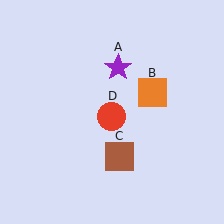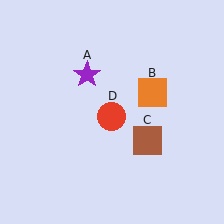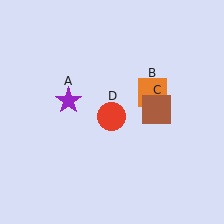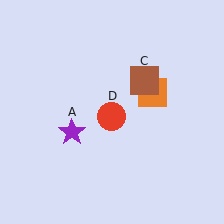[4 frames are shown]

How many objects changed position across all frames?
2 objects changed position: purple star (object A), brown square (object C).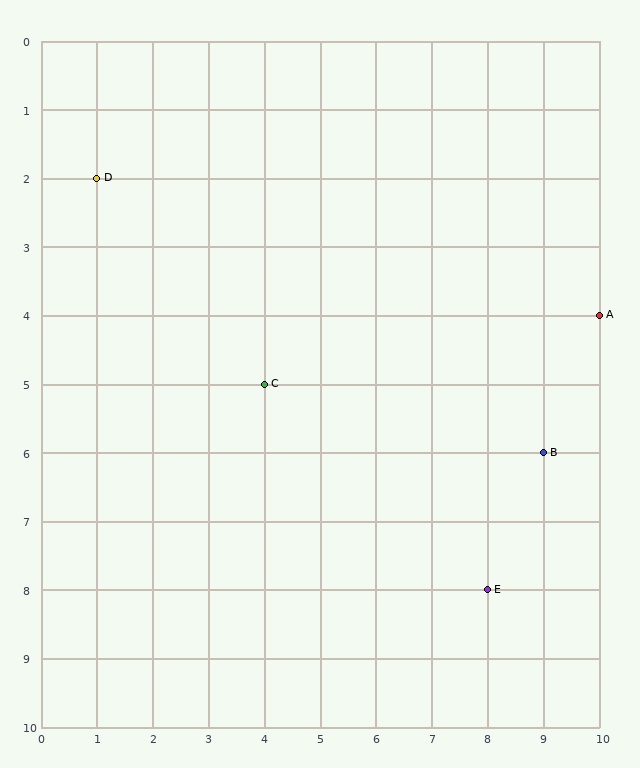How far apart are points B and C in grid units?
Points B and C are 5 columns and 1 row apart (about 5.1 grid units diagonally).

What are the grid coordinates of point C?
Point C is at grid coordinates (4, 5).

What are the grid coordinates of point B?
Point B is at grid coordinates (9, 6).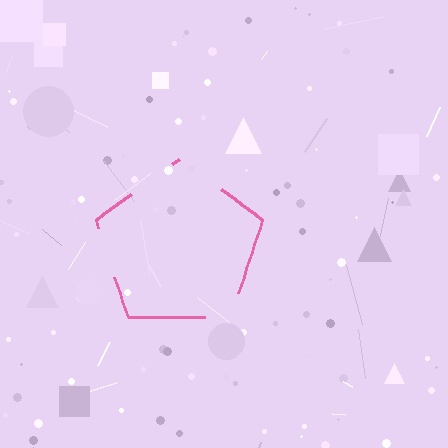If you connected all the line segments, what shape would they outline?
They would outline a pentagon.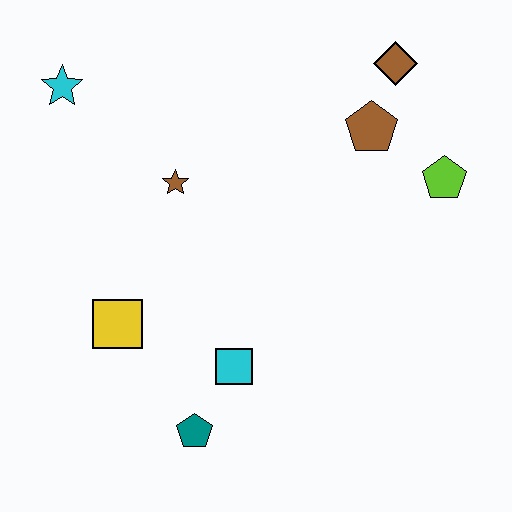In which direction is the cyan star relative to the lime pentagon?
The cyan star is to the left of the lime pentagon.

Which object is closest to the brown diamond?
The brown pentagon is closest to the brown diamond.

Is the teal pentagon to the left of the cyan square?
Yes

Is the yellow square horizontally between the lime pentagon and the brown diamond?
No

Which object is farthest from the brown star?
The lime pentagon is farthest from the brown star.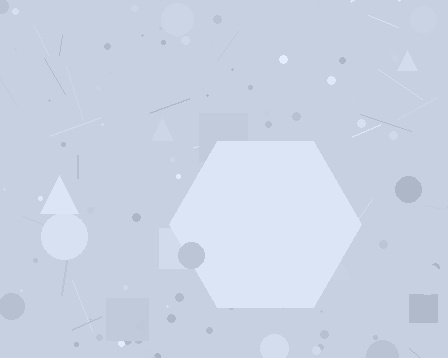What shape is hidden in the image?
A hexagon is hidden in the image.